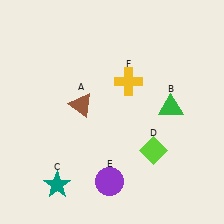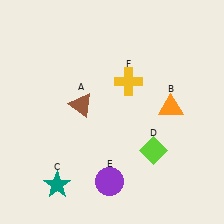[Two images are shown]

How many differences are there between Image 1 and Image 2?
There is 1 difference between the two images.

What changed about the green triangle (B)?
In Image 1, B is green. In Image 2, it changed to orange.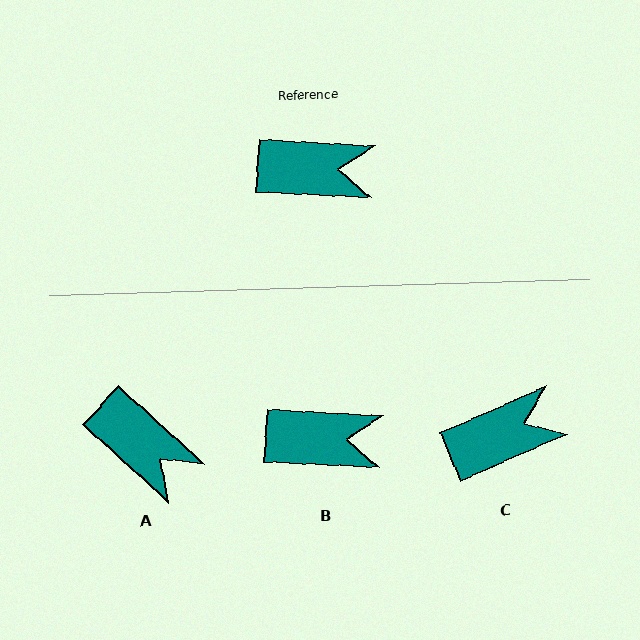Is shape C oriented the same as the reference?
No, it is off by about 27 degrees.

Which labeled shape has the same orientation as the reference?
B.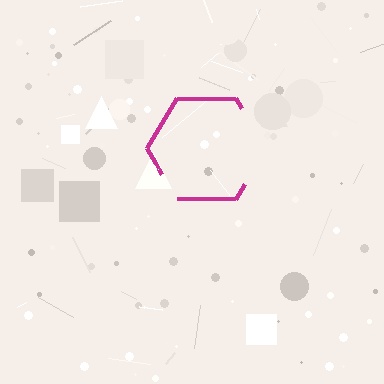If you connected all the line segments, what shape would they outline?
They would outline a hexagon.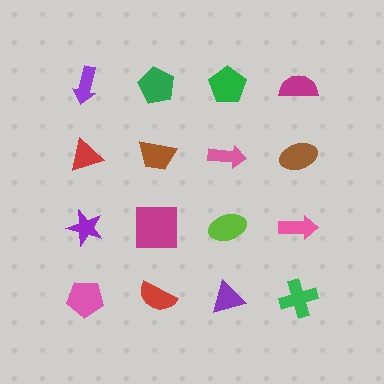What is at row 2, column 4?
A brown ellipse.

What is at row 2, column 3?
A pink arrow.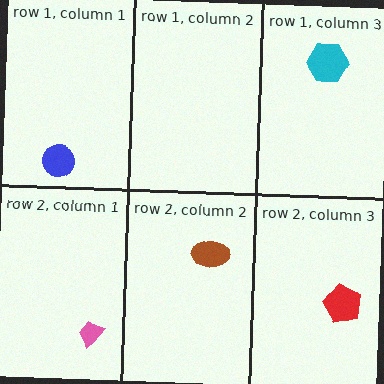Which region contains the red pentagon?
The row 2, column 3 region.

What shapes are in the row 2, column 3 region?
The red pentagon.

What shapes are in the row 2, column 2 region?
The brown ellipse.